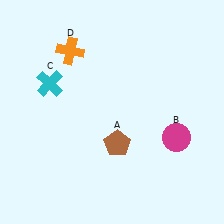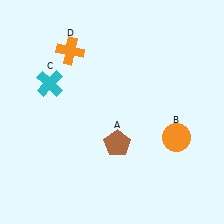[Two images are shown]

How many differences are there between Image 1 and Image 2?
There is 1 difference between the two images.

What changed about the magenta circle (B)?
In Image 1, B is magenta. In Image 2, it changed to orange.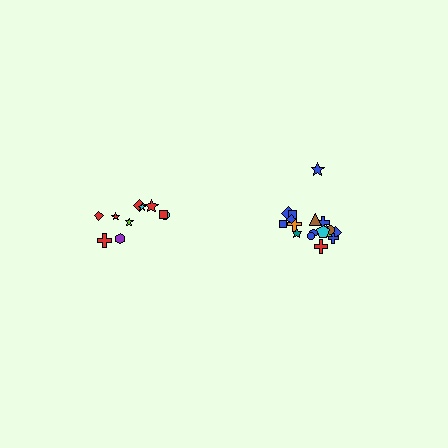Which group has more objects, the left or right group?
The right group.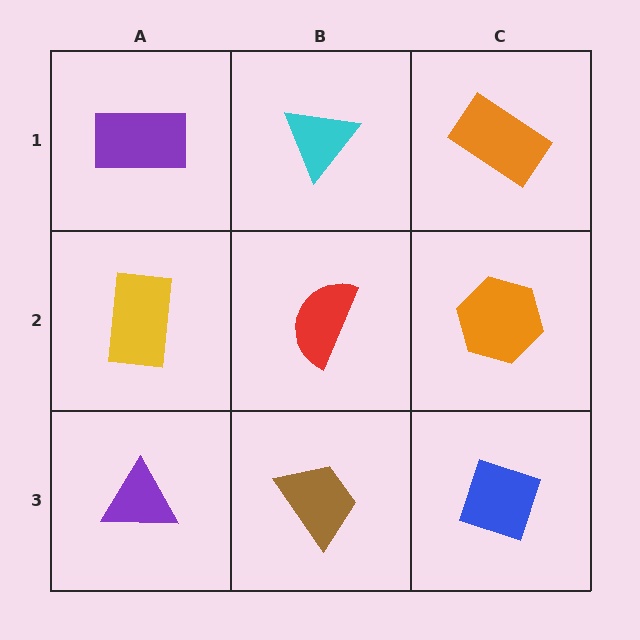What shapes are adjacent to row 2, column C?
An orange rectangle (row 1, column C), a blue diamond (row 3, column C), a red semicircle (row 2, column B).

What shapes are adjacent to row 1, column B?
A red semicircle (row 2, column B), a purple rectangle (row 1, column A), an orange rectangle (row 1, column C).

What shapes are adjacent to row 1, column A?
A yellow rectangle (row 2, column A), a cyan triangle (row 1, column B).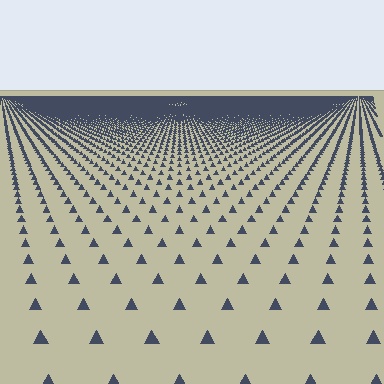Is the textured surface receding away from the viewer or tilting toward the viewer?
The surface is receding away from the viewer. Texture elements get smaller and denser toward the top.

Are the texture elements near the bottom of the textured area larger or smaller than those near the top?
Larger. Near the bottom, elements are closer to the viewer and appear at a bigger on-screen size.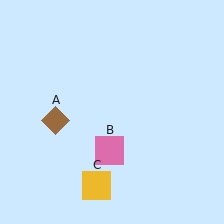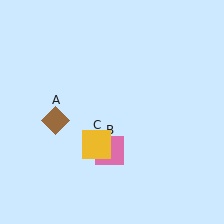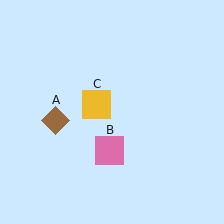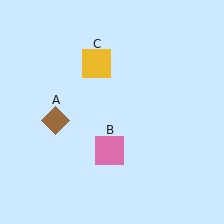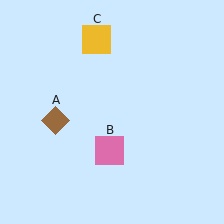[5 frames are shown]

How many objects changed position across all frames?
1 object changed position: yellow square (object C).